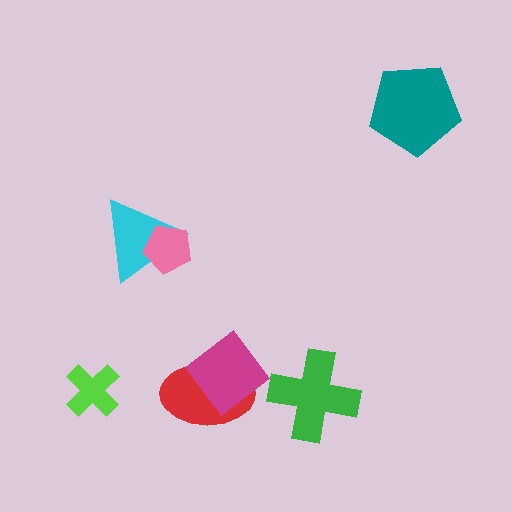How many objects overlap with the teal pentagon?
0 objects overlap with the teal pentagon.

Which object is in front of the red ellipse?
The magenta diamond is in front of the red ellipse.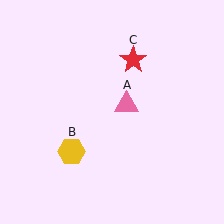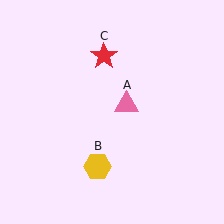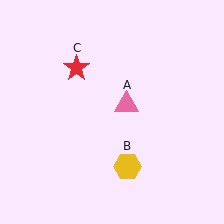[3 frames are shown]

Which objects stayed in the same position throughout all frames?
Pink triangle (object A) remained stationary.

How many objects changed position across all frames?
2 objects changed position: yellow hexagon (object B), red star (object C).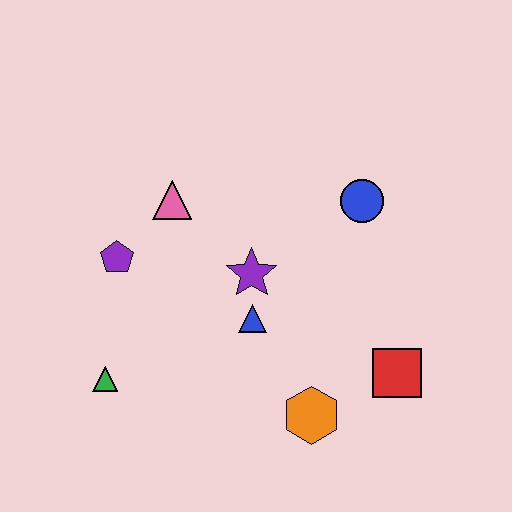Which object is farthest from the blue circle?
The green triangle is farthest from the blue circle.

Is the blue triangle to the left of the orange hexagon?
Yes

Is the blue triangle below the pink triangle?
Yes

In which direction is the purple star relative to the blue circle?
The purple star is to the left of the blue circle.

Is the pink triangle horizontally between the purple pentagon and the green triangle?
No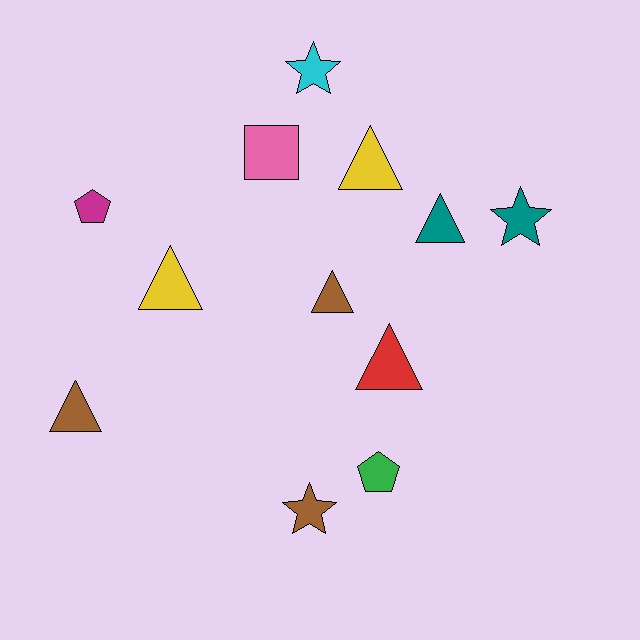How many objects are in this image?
There are 12 objects.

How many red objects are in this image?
There is 1 red object.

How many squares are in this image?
There is 1 square.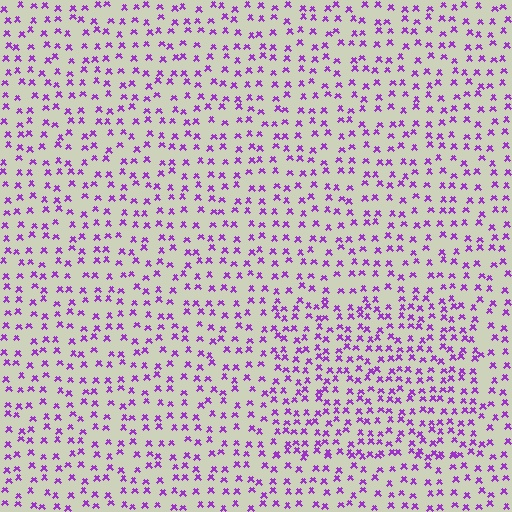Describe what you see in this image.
The image contains small purple elements arranged at two different densities. A rectangle-shaped region is visible where the elements are more densely packed than the surrounding area.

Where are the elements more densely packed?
The elements are more densely packed inside the rectangle boundary.